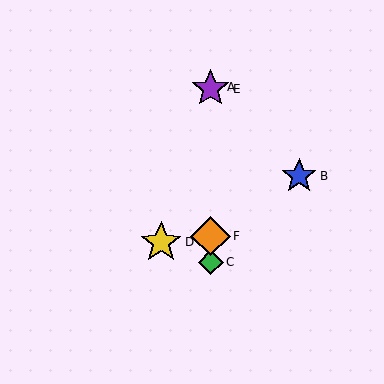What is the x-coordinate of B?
Object B is at x≈299.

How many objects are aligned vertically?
4 objects (A, C, E, F) are aligned vertically.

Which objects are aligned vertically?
Objects A, C, E, F are aligned vertically.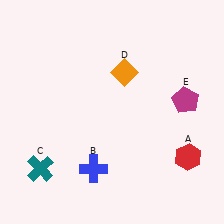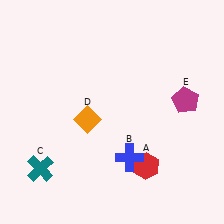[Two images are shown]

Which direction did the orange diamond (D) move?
The orange diamond (D) moved down.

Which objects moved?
The objects that moved are: the red hexagon (A), the blue cross (B), the orange diamond (D).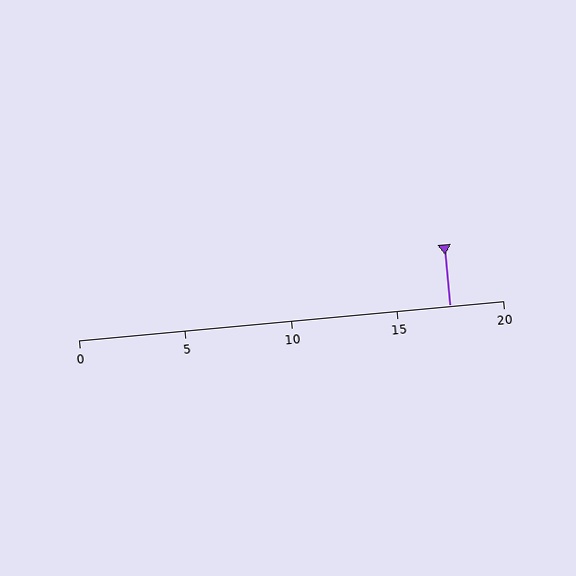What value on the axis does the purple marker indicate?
The marker indicates approximately 17.5.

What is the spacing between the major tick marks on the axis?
The major ticks are spaced 5 apart.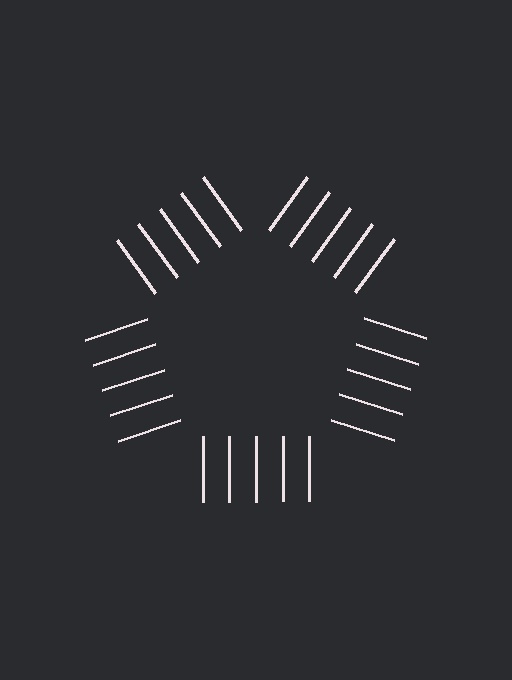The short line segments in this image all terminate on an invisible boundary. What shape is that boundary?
An illusory pentagon — the line segments terminate on its edges but no continuous stroke is drawn.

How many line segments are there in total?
25 — 5 along each of the 5 edges.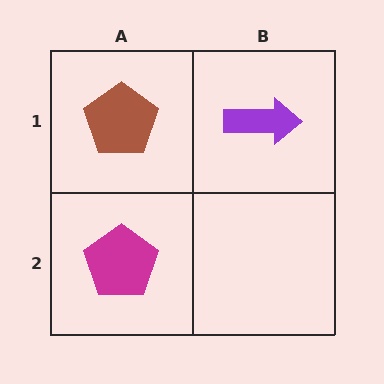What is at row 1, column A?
A brown pentagon.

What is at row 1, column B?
A purple arrow.